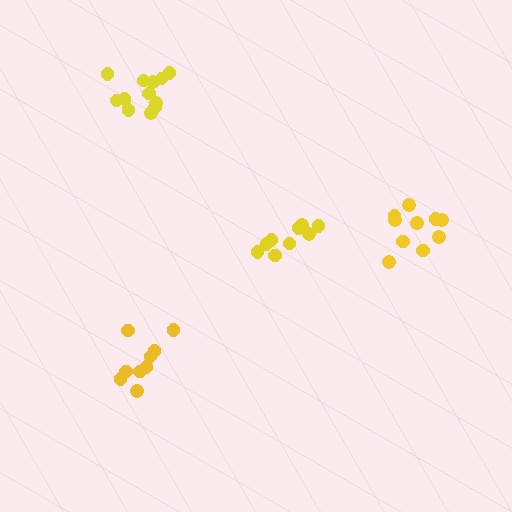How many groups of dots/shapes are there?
There are 4 groups.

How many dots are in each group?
Group 1: 9 dots, Group 2: 12 dots, Group 3: 10 dots, Group 4: 9 dots (40 total).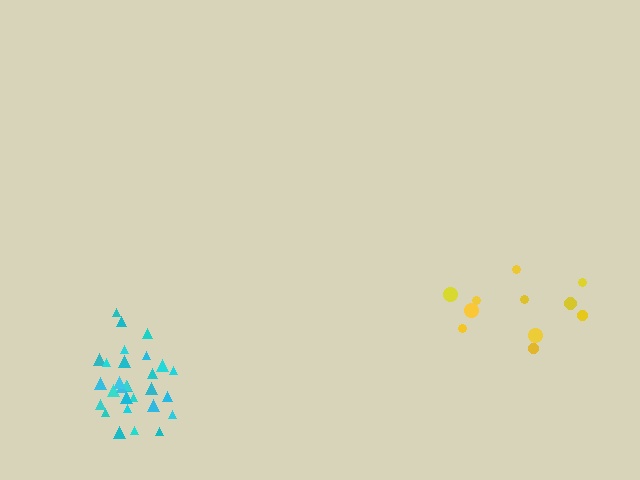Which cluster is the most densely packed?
Cyan.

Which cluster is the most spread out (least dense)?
Yellow.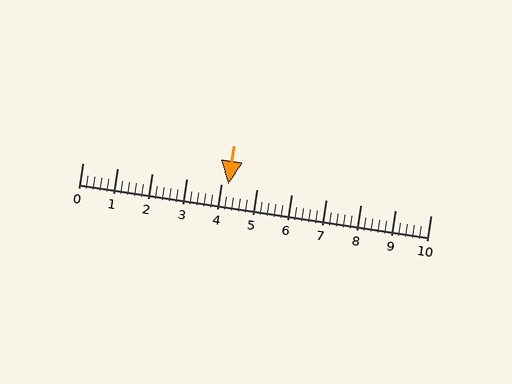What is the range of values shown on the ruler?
The ruler shows values from 0 to 10.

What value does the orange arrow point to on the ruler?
The orange arrow points to approximately 4.2.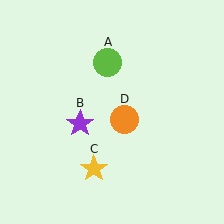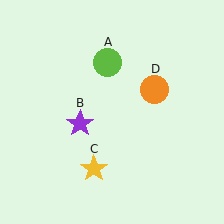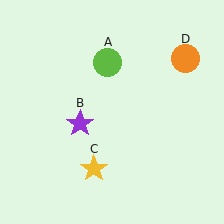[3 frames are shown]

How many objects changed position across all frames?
1 object changed position: orange circle (object D).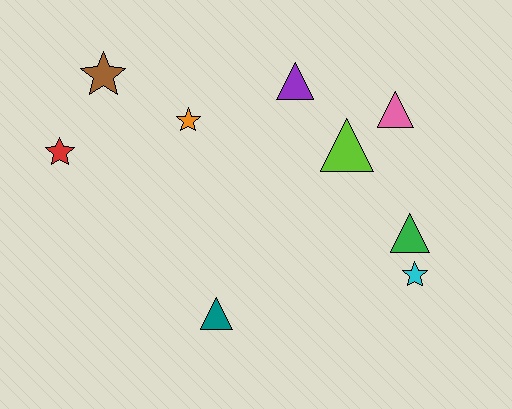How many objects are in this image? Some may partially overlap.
There are 9 objects.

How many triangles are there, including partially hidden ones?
There are 5 triangles.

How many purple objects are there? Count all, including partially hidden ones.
There is 1 purple object.